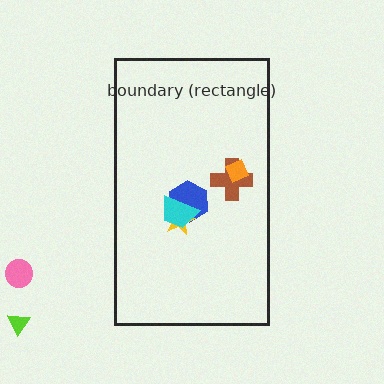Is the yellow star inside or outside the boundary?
Inside.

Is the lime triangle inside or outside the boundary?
Outside.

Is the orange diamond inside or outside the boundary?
Inside.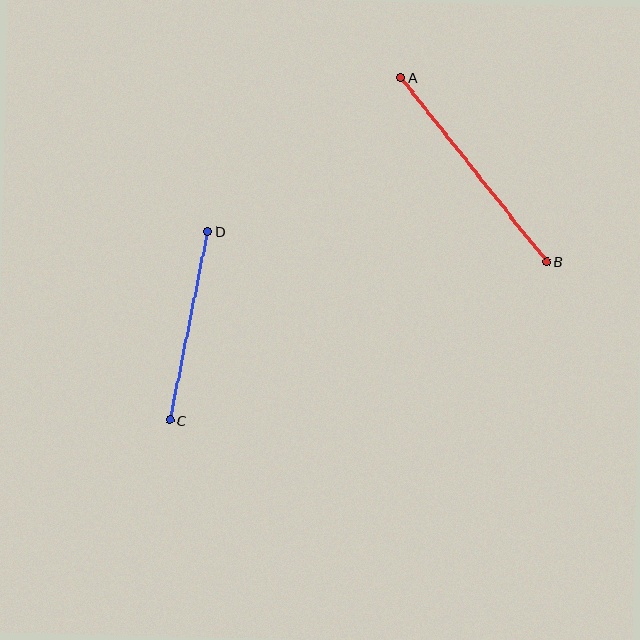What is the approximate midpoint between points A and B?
The midpoint is at approximately (474, 170) pixels.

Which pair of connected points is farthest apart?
Points A and B are farthest apart.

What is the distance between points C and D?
The distance is approximately 193 pixels.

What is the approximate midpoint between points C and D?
The midpoint is at approximately (189, 326) pixels.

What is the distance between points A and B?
The distance is approximately 235 pixels.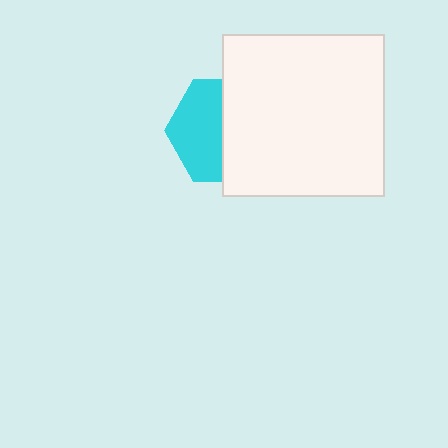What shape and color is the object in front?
The object in front is a white square.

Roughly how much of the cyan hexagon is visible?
About half of it is visible (roughly 48%).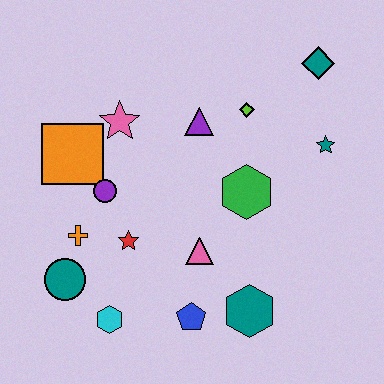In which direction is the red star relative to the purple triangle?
The red star is below the purple triangle.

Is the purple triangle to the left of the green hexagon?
Yes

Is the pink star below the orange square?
No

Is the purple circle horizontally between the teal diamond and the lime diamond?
No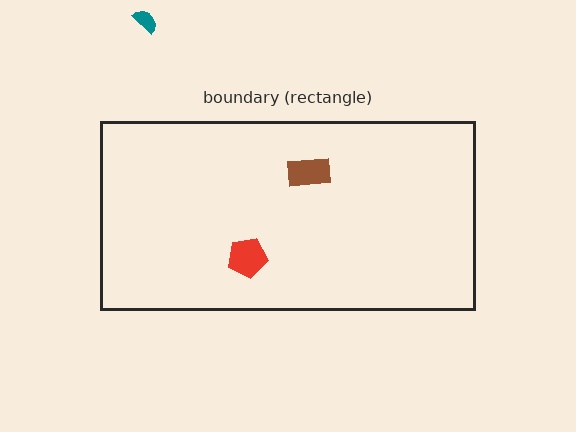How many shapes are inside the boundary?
2 inside, 1 outside.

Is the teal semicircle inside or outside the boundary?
Outside.